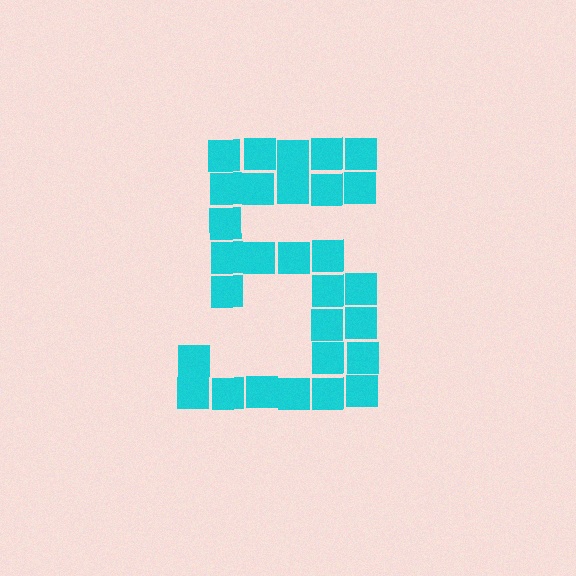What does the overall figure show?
The overall figure shows the digit 5.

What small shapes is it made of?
It is made of small squares.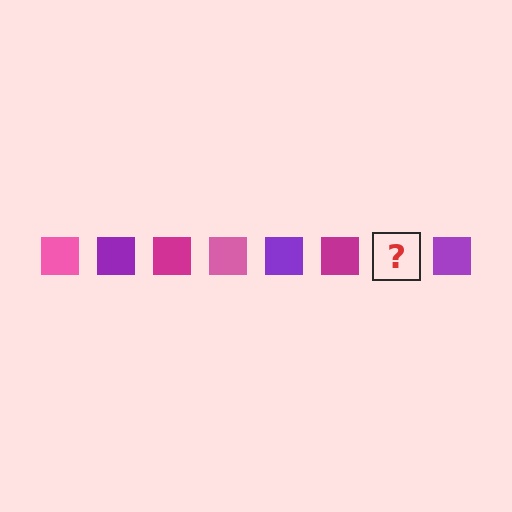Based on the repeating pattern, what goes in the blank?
The blank should be a pink square.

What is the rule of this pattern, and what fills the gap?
The rule is that the pattern cycles through pink, purple, magenta squares. The gap should be filled with a pink square.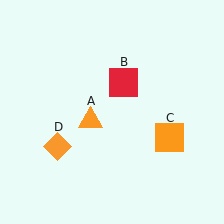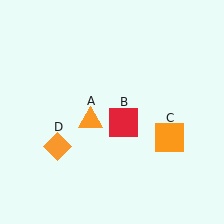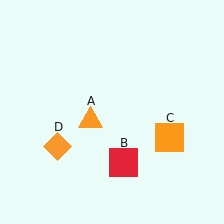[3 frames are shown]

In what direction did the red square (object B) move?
The red square (object B) moved down.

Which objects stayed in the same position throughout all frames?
Orange triangle (object A) and orange square (object C) and orange diamond (object D) remained stationary.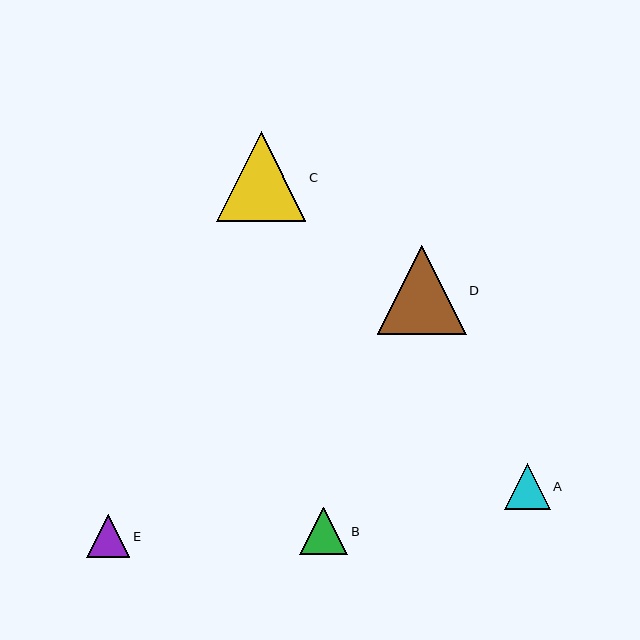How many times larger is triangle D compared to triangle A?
Triangle D is approximately 1.9 times the size of triangle A.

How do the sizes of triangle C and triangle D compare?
Triangle C and triangle D are approximately the same size.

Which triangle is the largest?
Triangle C is the largest with a size of approximately 89 pixels.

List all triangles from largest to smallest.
From largest to smallest: C, D, B, A, E.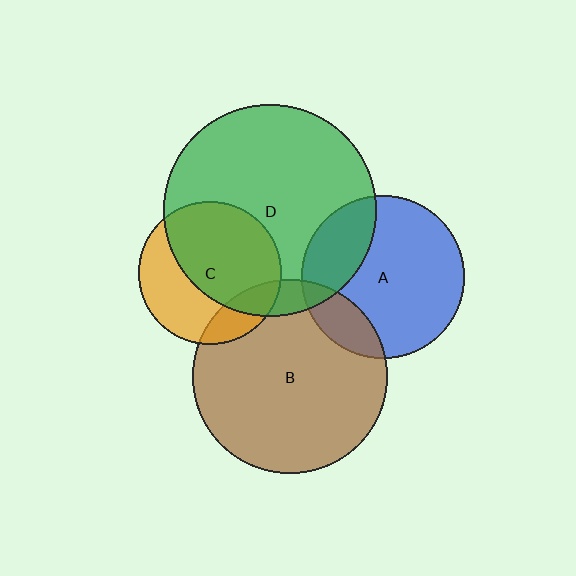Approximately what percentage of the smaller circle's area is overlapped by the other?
Approximately 10%.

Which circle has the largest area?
Circle D (green).